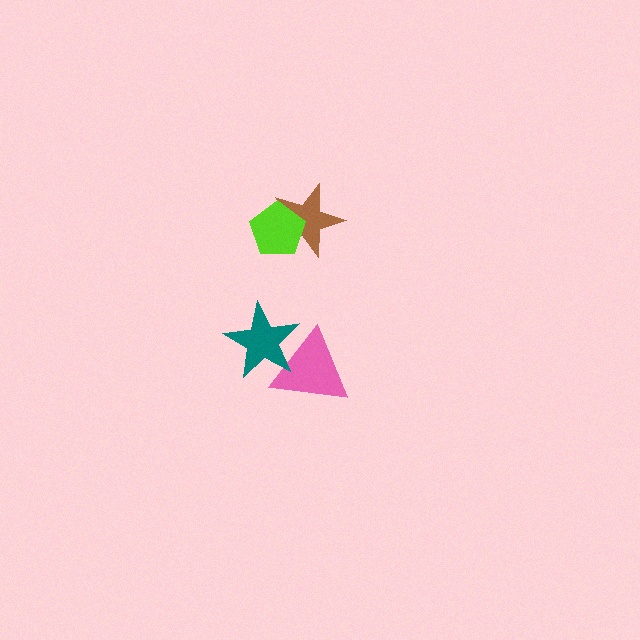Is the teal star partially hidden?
No, no other shape covers it.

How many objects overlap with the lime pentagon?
1 object overlaps with the lime pentagon.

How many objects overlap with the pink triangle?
1 object overlaps with the pink triangle.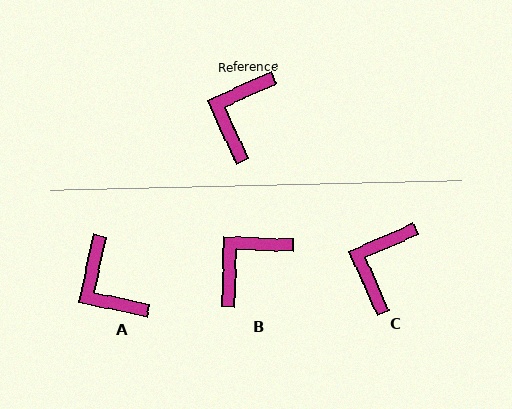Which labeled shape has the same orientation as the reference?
C.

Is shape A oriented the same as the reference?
No, it is off by about 53 degrees.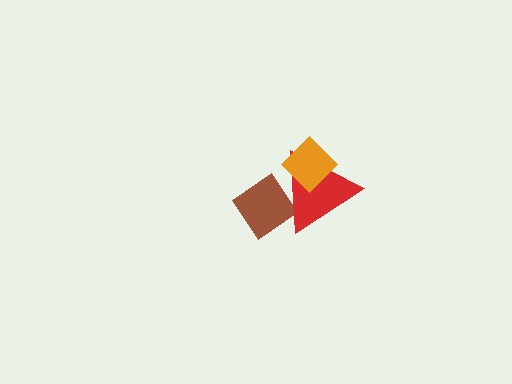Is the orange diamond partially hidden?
No, no other shape covers it.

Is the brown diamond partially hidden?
Yes, it is partially covered by another shape.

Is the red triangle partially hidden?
Yes, it is partially covered by another shape.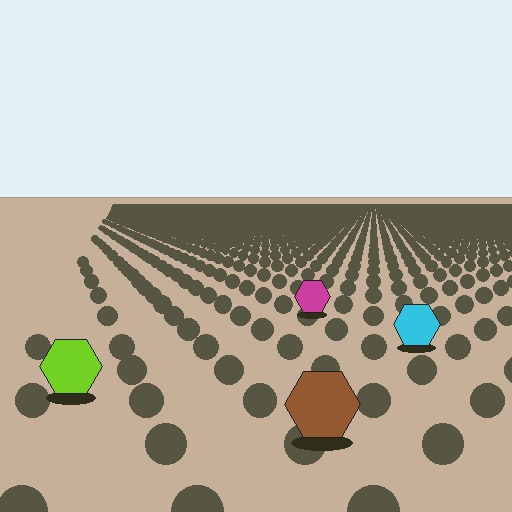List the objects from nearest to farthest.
From nearest to farthest: the brown hexagon, the lime hexagon, the cyan hexagon, the magenta hexagon.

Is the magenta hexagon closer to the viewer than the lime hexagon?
No. The lime hexagon is closer — you can tell from the texture gradient: the ground texture is coarser near it.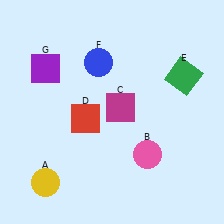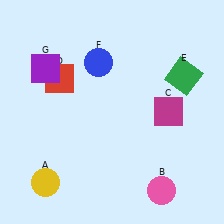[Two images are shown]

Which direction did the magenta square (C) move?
The magenta square (C) moved right.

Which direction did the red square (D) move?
The red square (D) moved up.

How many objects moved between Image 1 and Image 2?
3 objects moved between the two images.